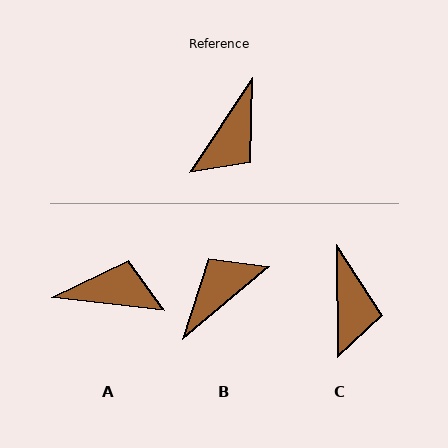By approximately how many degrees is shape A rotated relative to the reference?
Approximately 116 degrees counter-clockwise.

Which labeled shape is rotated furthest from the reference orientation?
B, about 163 degrees away.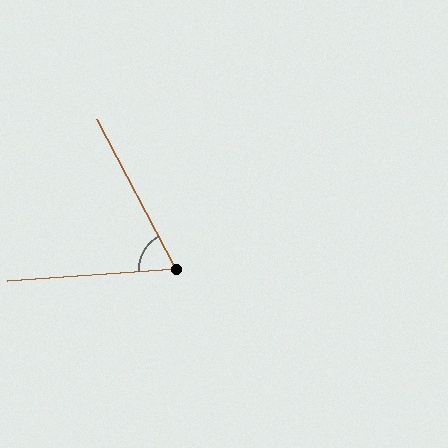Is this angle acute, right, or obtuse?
It is acute.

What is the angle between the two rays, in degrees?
Approximately 66 degrees.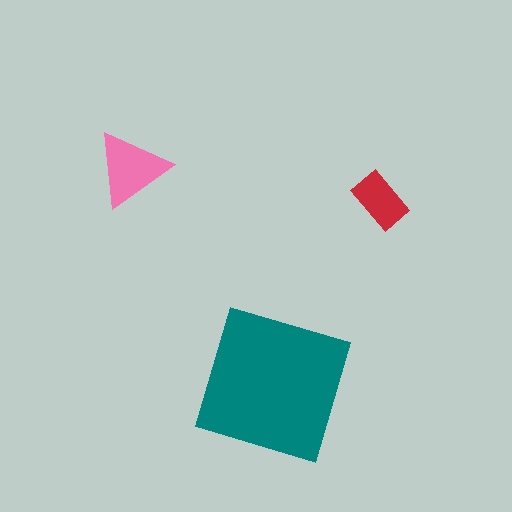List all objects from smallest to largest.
The red rectangle, the pink triangle, the teal square.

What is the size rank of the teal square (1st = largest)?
1st.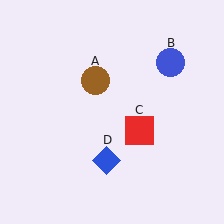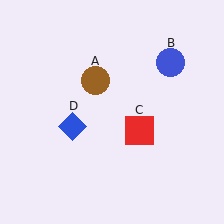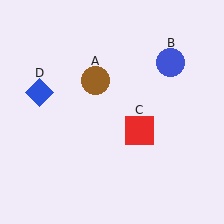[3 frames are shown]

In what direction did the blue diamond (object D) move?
The blue diamond (object D) moved up and to the left.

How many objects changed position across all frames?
1 object changed position: blue diamond (object D).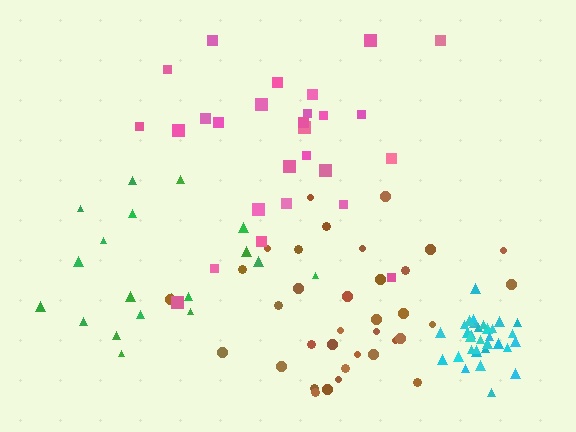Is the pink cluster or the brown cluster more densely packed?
Brown.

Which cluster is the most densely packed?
Cyan.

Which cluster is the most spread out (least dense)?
Green.